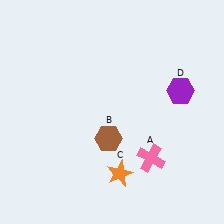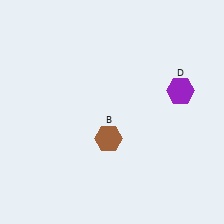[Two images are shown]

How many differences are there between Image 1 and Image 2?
There are 2 differences between the two images.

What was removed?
The orange star (C), the pink cross (A) were removed in Image 2.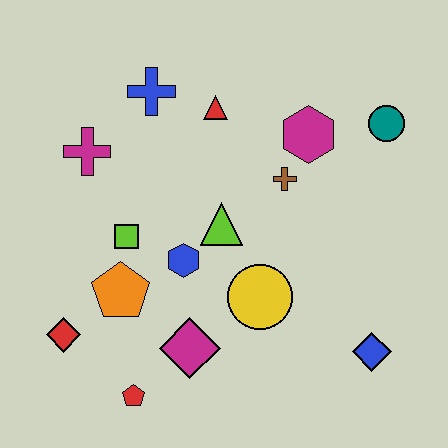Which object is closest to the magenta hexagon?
The brown cross is closest to the magenta hexagon.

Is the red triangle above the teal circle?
Yes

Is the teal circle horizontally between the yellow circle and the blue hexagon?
No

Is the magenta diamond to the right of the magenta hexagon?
No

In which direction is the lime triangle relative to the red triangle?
The lime triangle is below the red triangle.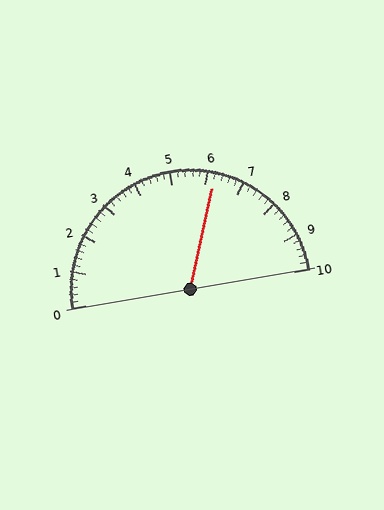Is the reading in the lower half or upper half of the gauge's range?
The reading is in the upper half of the range (0 to 10).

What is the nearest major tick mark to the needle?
The nearest major tick mark is 6.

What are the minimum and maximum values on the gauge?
The gauge ranges from 0 to 10.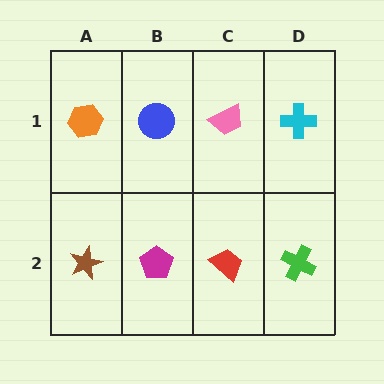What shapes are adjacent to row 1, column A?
A brown star (row 2, column A), a blue circle (row 1, column B).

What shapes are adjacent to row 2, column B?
A blue circle (row 1, column B), a brown star (row 2, column A), a red trapezoid (row 2, column C).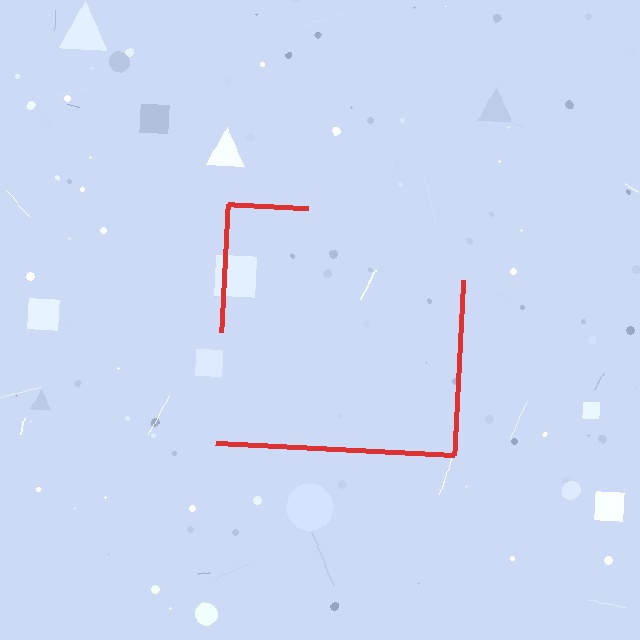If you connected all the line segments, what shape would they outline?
They would outline a square.